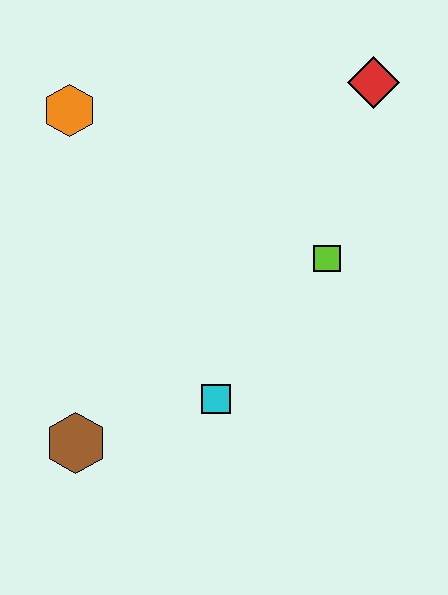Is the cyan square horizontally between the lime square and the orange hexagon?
Yes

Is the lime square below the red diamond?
Yes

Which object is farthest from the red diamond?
The brown hexagon is farthest from the red diamond.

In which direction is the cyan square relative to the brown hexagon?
The cyan square is to the right of the brown hexagon.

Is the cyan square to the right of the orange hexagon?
Yes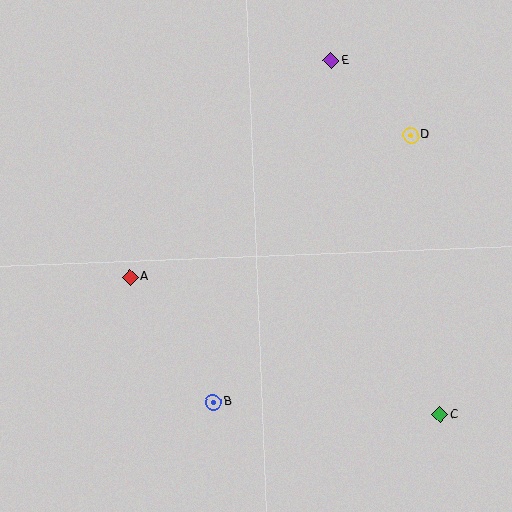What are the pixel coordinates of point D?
Point D is at (411, 135).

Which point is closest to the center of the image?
Point A at (130, 277) is closest to the center.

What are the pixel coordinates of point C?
Point C is at (440, 415).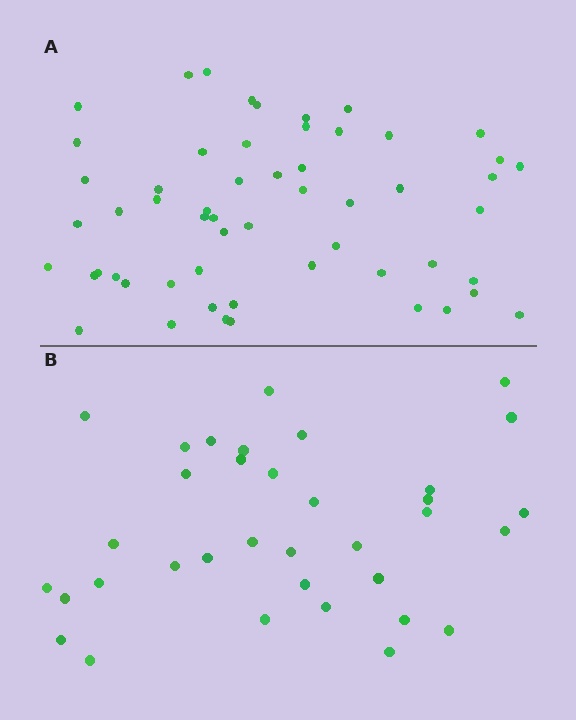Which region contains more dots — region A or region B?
Region A (the top region) has more dots.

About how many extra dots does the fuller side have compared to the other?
Region A has approximately 20 more dots than region B.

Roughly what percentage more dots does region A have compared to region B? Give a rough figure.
About 60% more.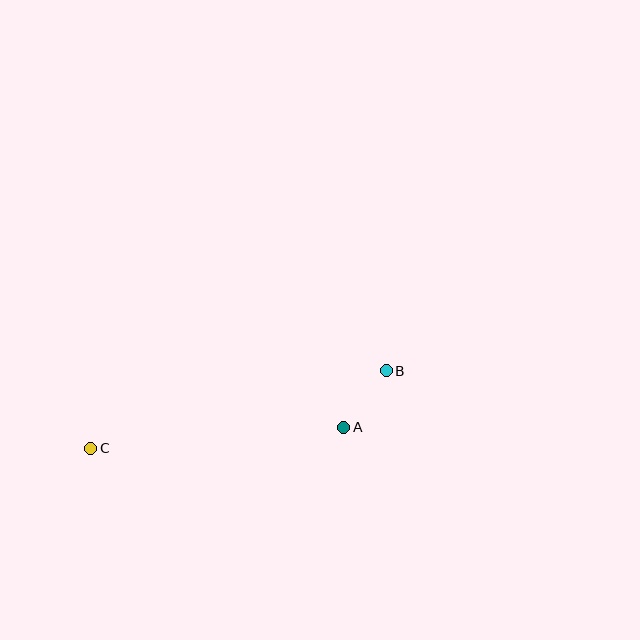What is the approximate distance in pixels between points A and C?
The distance between A and C is approximately 254 pixels.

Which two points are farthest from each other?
Points B and C are farthest from each other.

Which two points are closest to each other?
Points A and B are closest to each other.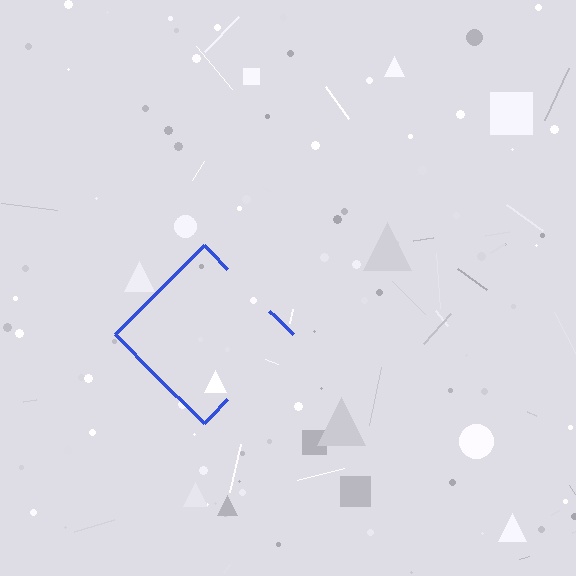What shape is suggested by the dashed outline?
The dashed outline suggests a diamond.